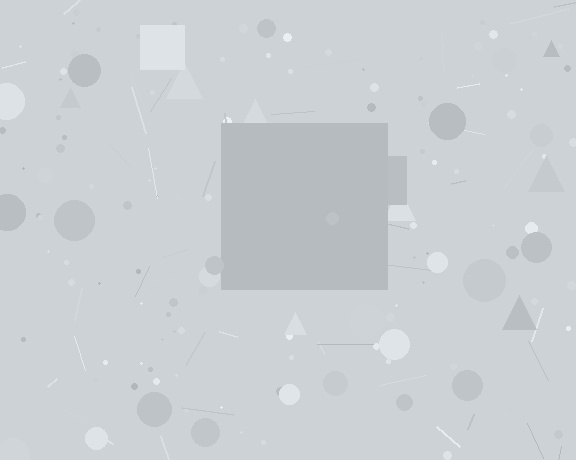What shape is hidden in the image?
A square is hidden in the image.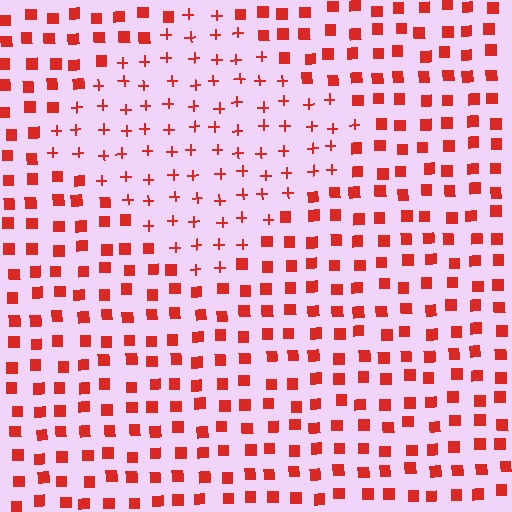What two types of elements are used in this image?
The image uses plus signs inside the diamond region and squares outside it.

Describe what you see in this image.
The image is filled with small red elements arranged in a uniform grid. A diamond-shaped region contains plus signs, while the surrounding area contains squares. The boundary is defined purely by the change in element shape.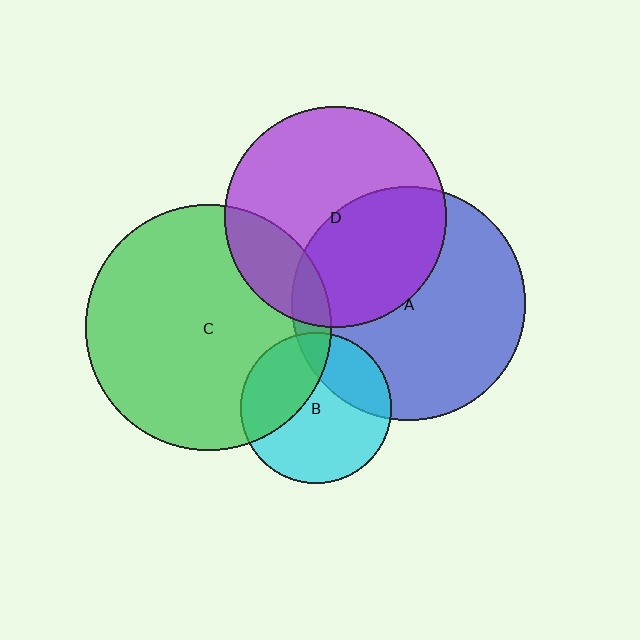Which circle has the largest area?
Circle C (green).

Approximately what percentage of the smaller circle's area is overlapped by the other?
Approximately 10%.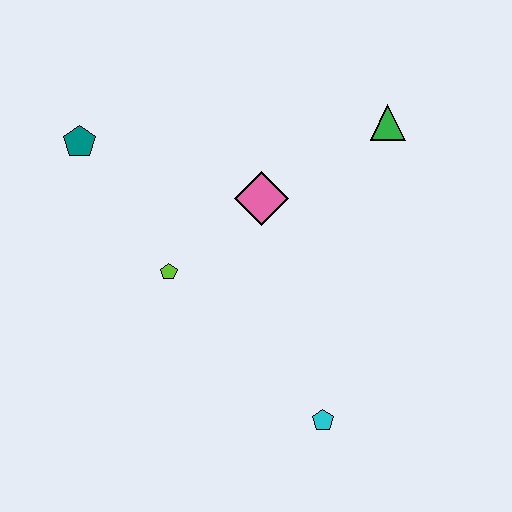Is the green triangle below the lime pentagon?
No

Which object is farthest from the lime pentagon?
The green triangle is farthest from the lime pentagon.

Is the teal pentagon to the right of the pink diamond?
No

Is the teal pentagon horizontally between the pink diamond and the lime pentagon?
No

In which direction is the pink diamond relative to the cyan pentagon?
The pink diamond is above the cyan pentagon.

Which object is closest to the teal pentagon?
The lime pentagon is closest to the teal pentagon.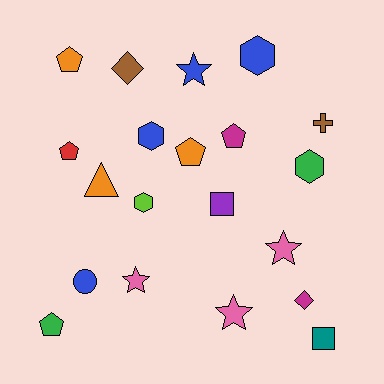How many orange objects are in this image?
There are 3 orange objects.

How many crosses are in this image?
There is 1 cross.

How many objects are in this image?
There are 20 objects.